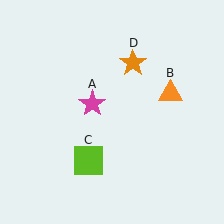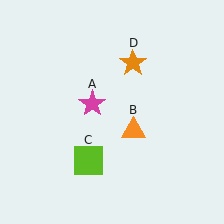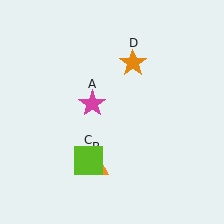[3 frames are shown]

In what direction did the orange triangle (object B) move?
The orange triangle (object B) moved down and to the left.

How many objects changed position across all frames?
1 object changed position: orange triangle (object B).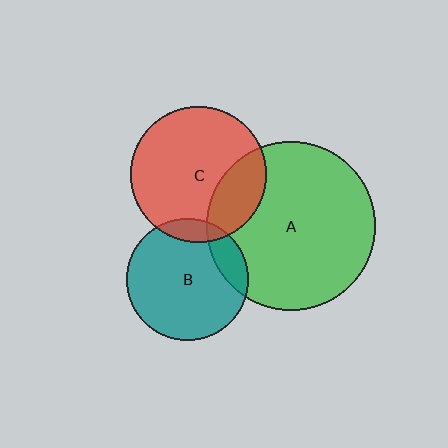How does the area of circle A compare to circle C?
Approximately 1.5 times.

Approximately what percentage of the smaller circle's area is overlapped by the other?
Approximately 15%.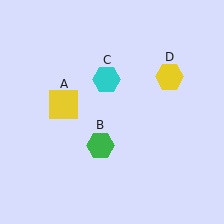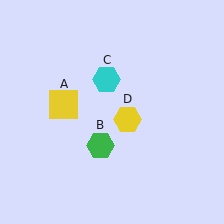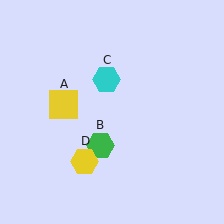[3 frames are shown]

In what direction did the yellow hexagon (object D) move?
The yellow hexagon (object D) moved down and to the left.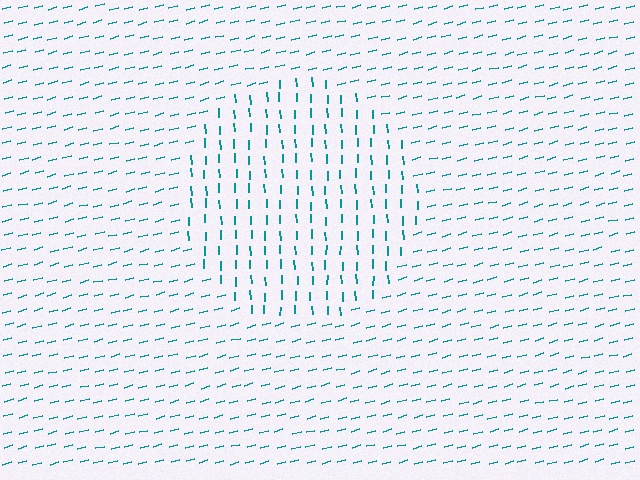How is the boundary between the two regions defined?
The boundary is defined purely by a change in line orientation (approximately 77 degrees difference). All lines are the same color and thickness.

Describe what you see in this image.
The image is filled with small teal line segments. A circle region in the image has lines oriented differently from the surrounding lines, creating a visible texture boundary.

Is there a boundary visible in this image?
Yes, there is a texture boundary formed by a change in line orientation.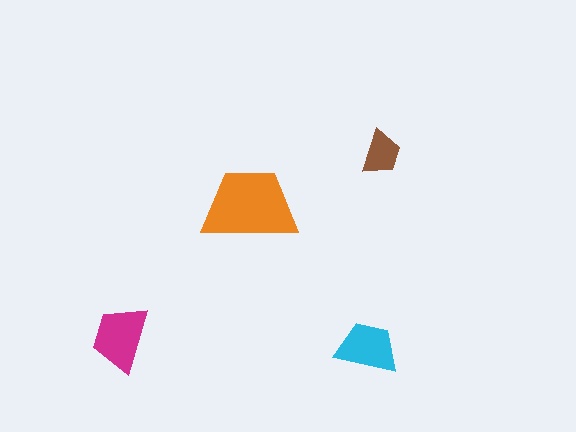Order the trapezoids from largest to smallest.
the orange one, the magenta one, the cyan one, the brown one.